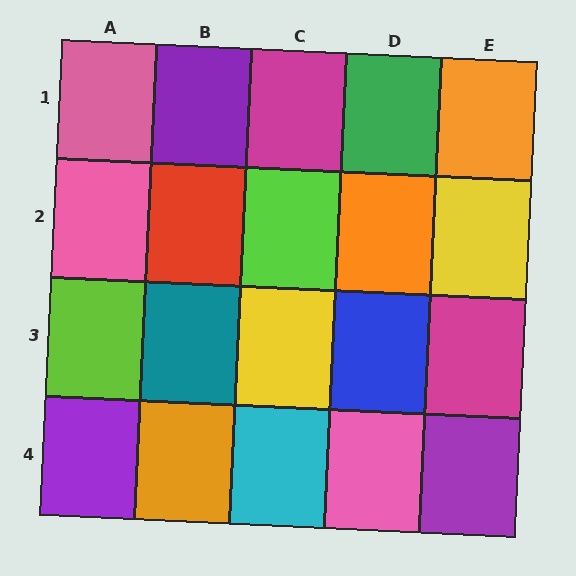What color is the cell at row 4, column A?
Purple.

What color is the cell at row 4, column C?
Cyan.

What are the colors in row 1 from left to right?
Pink, purple, magenta, green, orange.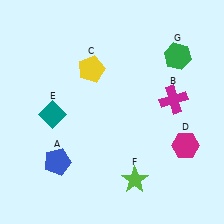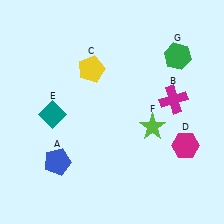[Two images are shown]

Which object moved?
The lime star (F) moved up.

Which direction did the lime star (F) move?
The lime star (F) moved up.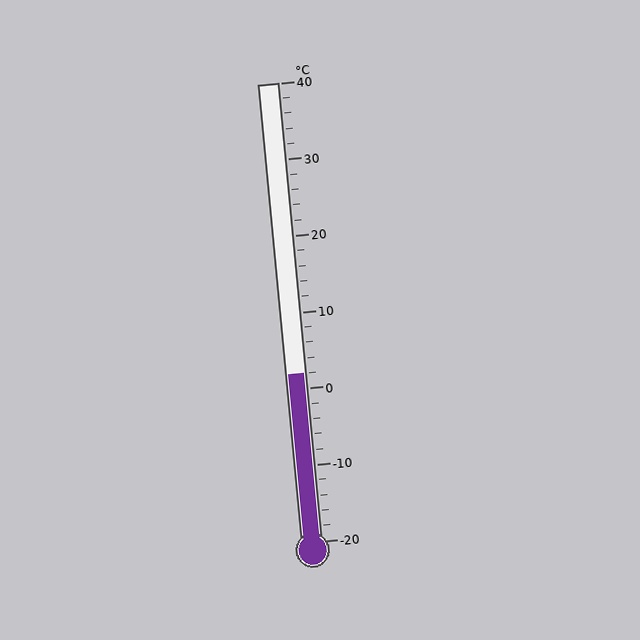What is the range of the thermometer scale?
The thermometer scale ranges from -20°C to 40°C.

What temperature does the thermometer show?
The thermometer shows approximately 2°C.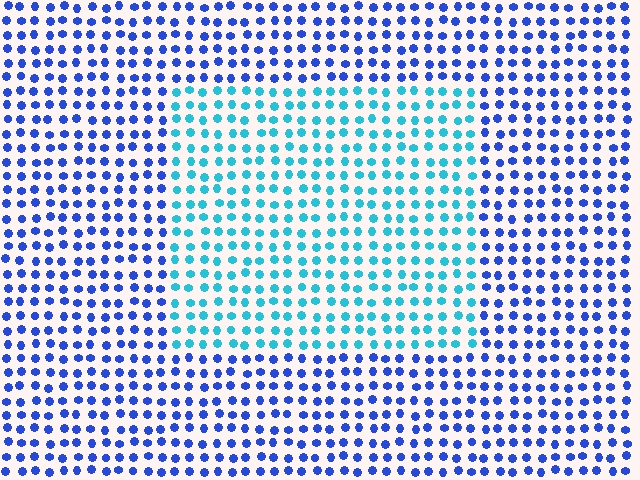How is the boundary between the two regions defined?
The boundary is defined purely by a slight shift in hue (about 41 degrees). Spacing, size, and orientation are identical on both sides.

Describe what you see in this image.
The image is filled with small blue elements in a uniform arrangement. A rectangle-shaped region is visible where the elements are tinted to a slightly different hue, forming a subtle color boundary.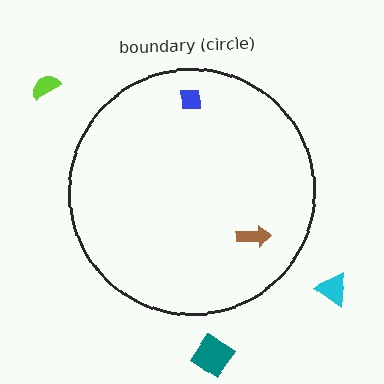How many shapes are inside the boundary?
2 inside, 3 outside.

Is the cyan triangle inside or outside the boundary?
Outside.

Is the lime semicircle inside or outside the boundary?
Outside.